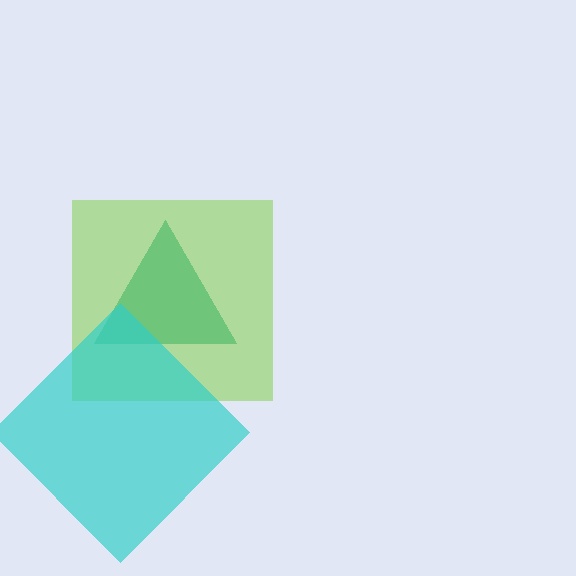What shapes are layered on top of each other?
The layered shapes are: a teal triangle, a lime square, a cyan diamond.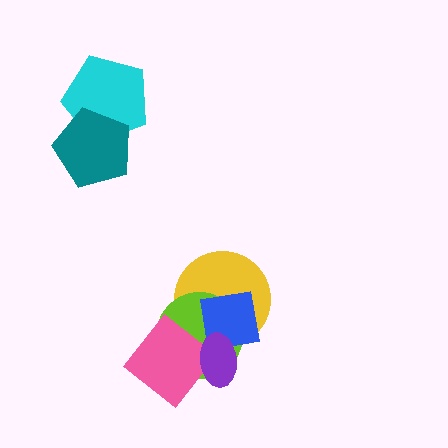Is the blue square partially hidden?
Yes, it is partially covered by another shape.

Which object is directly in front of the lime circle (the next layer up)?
The blue square is directly in front of the lime circle.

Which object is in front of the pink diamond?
The purple ellipse is in front of the pink diamond.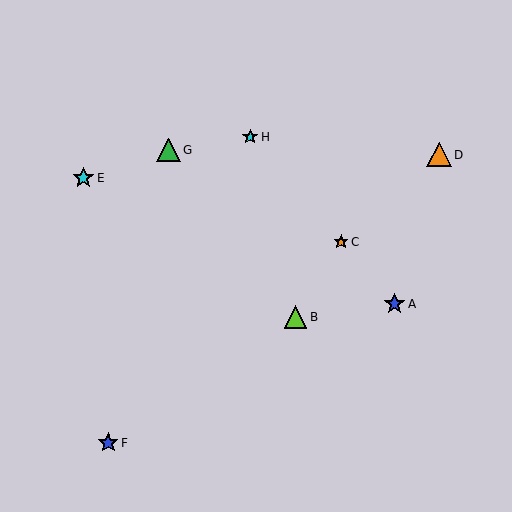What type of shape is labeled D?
Shape D is an orange triangle.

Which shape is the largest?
The orange triangle (labeled D) is the largest.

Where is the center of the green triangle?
The center of the green triangle is at (169, 150).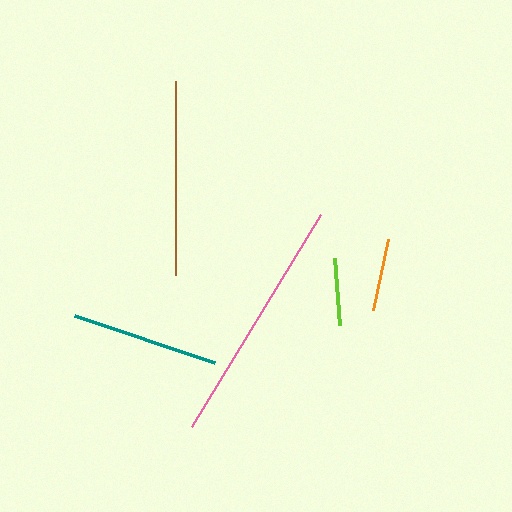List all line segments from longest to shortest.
From longest to shortest: pink, brown, teal, orange, lime.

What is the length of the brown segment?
The brown segment is approximately 194 pixels long.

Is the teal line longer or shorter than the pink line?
The pink line is longer than the teal line.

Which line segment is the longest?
The pink line is the longest at approximately 249 pixels.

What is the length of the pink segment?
The pink segment is approximately 249 pixels long.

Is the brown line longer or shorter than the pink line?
The pink line is longer than the brown line.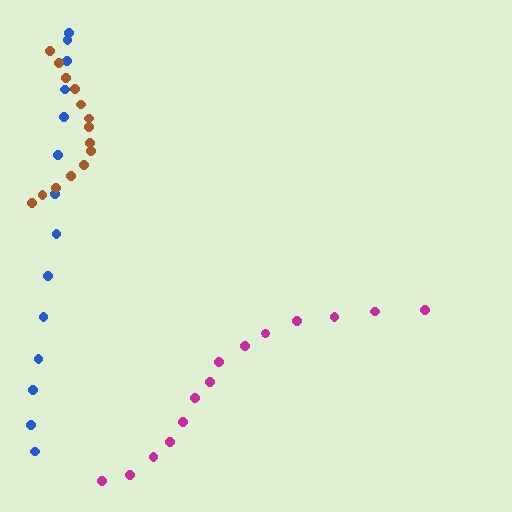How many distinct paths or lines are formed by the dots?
There are 3 distinct paths.